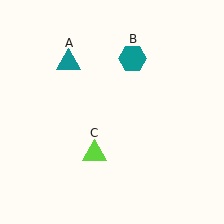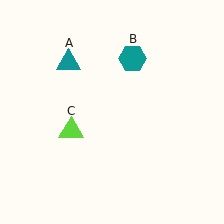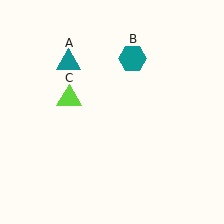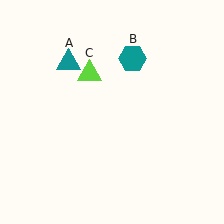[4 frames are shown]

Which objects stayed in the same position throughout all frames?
Teal triangle (object A) and teal hexagon (object B) remained stationary.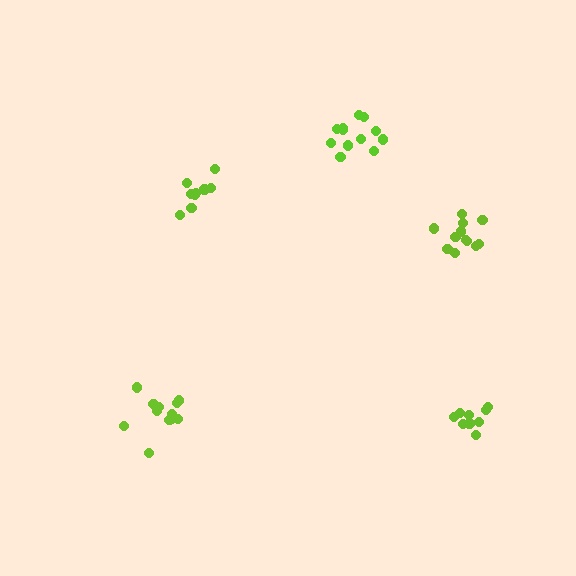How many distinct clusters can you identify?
There are 5 distinct clusters.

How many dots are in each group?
Group 1: 9 dots, Group 2: 13 dots, Group 3: 9 dots, Group 4: 12 dots, Group 5: 12 dots (55 total).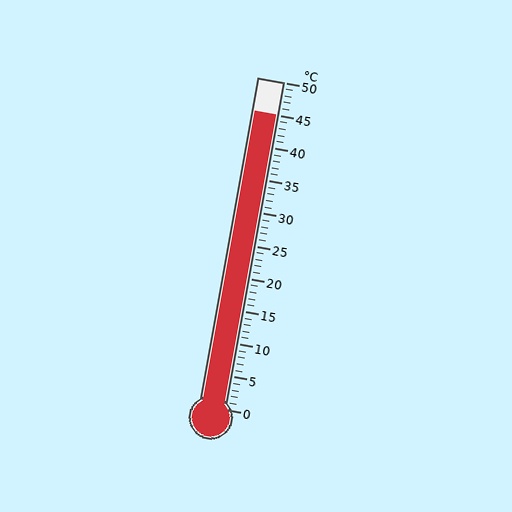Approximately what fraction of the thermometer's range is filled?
The thermometer is filled to approximately 90% of its range.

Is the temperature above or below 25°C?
The temperature is above 25°C.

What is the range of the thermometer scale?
The thermometer scale ranges from 0°C to 50°C.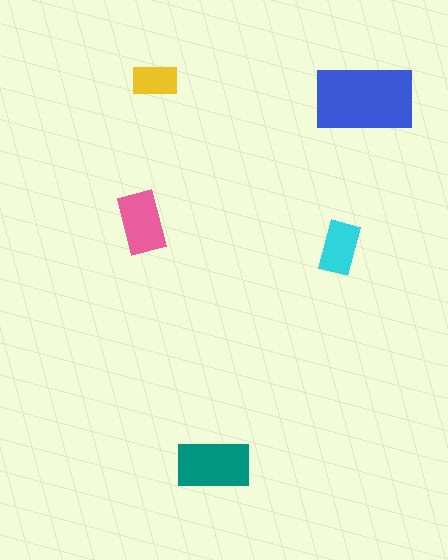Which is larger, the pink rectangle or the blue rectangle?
The blue one.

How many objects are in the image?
There are 5 objects in the image.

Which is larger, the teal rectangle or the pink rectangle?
The teal one.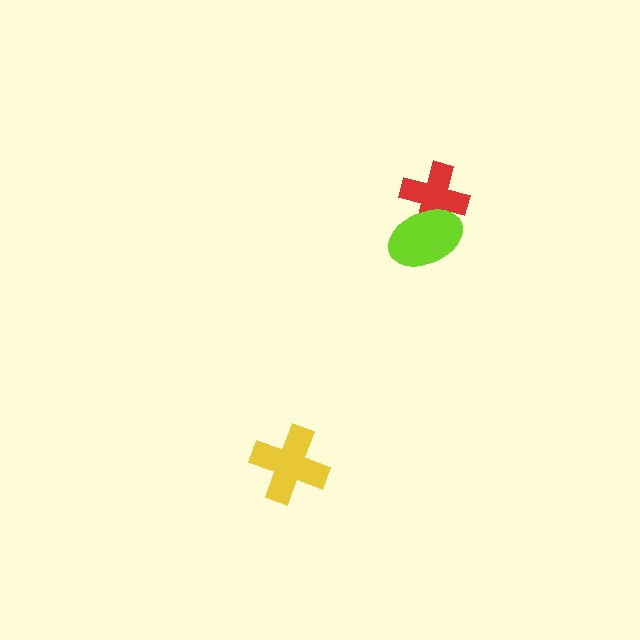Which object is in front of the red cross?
The lime ellipse is in front of the red cross.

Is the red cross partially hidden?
Yes, it is partially covered by another shape.